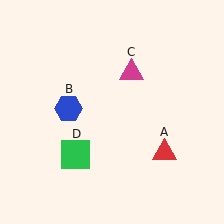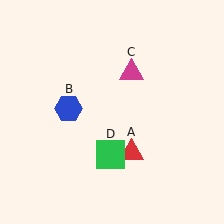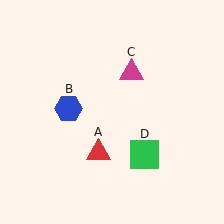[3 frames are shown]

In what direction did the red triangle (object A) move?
The red triangle (object A) moved left.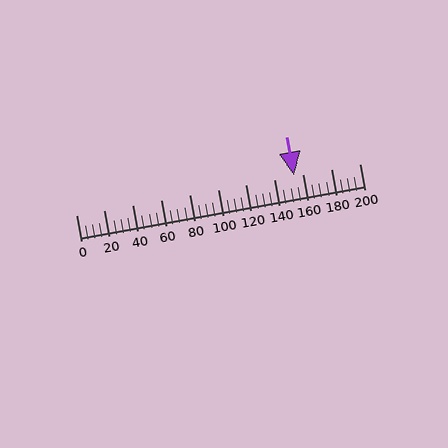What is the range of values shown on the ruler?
The ruler shows values from 0 to 200.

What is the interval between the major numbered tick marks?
The major tick marks are spaced 20 units apart.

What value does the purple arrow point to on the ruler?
The purple arrow points to approximately 154.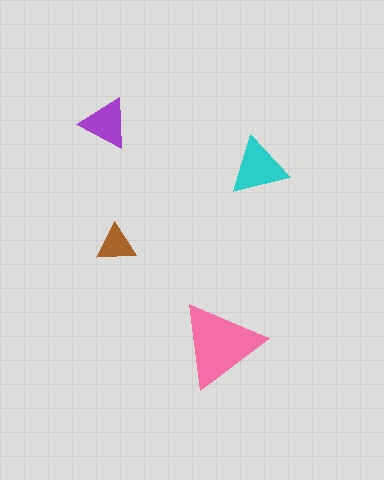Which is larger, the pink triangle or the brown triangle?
The pink one.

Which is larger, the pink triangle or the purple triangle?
The pink one.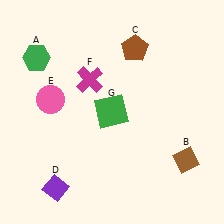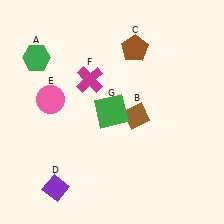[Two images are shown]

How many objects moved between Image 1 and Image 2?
1 object moved between the two images.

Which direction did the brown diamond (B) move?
The brown diamond (B) moved left.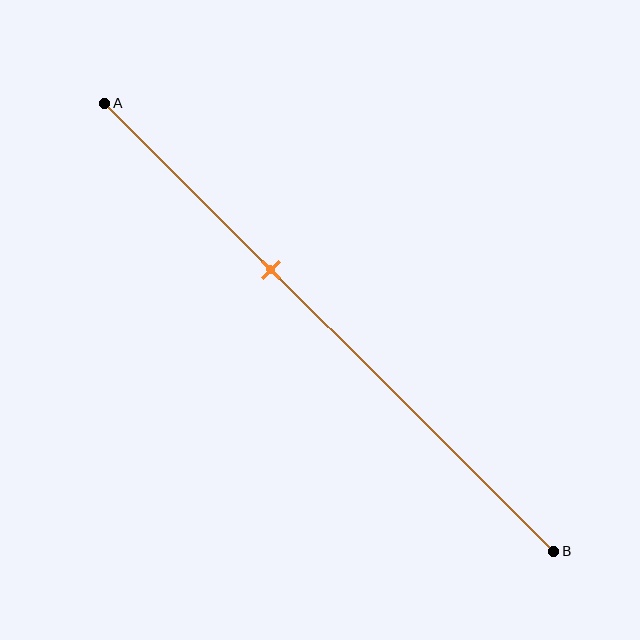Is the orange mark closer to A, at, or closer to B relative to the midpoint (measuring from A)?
The orange mark is closer to point A than the midpoint of segment AB.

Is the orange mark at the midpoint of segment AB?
No, the mark is at about 35% from A, not at the 50% midpoint.